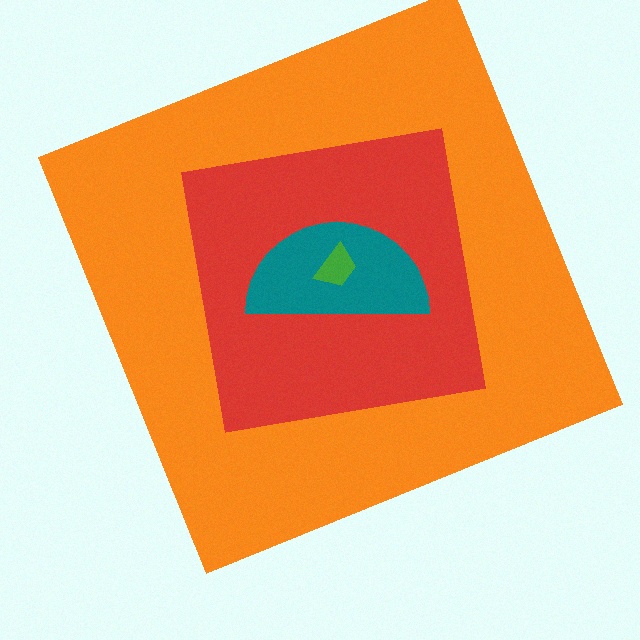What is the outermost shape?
The orange square.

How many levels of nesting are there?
4.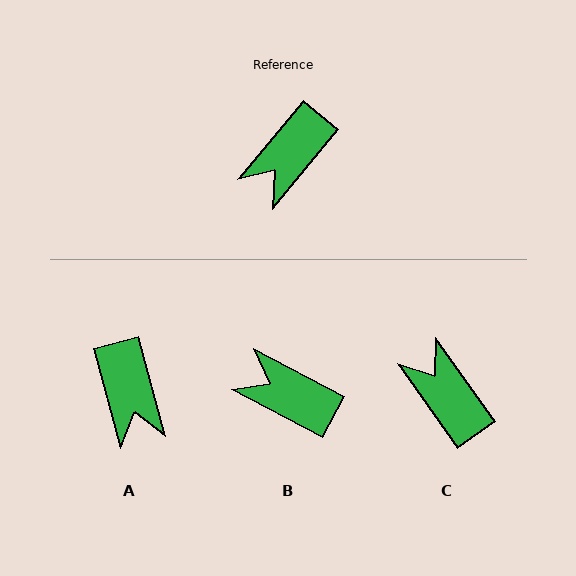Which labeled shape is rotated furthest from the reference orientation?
C, about 105 degrees away.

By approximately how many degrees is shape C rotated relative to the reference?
Approximately 105 degrees clockwise.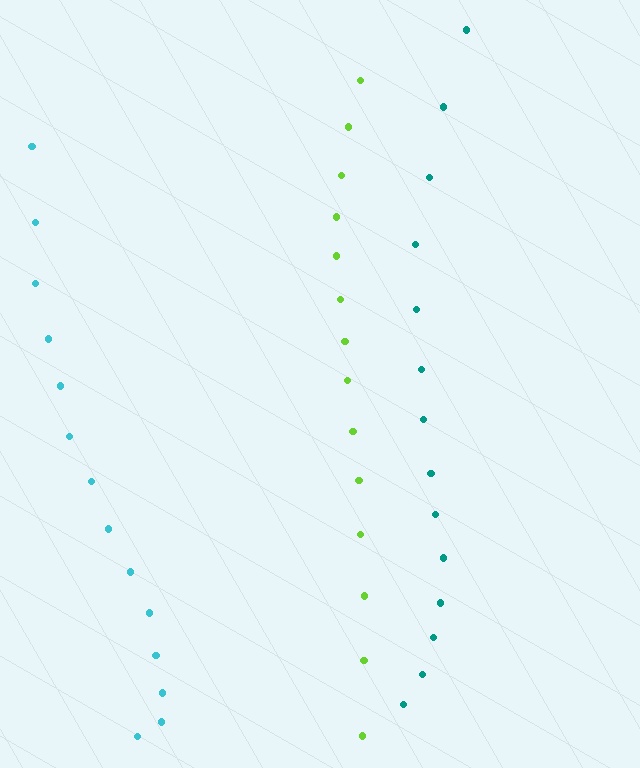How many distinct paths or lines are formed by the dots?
There are 3 distinct paths.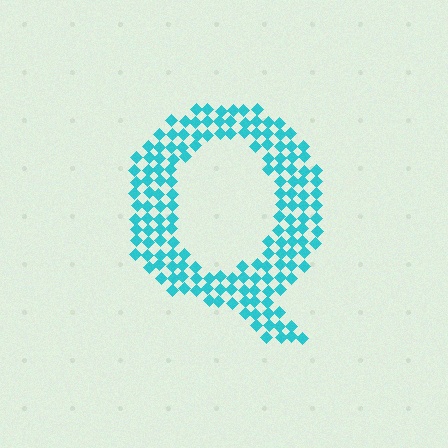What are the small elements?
The small elements are diamonds.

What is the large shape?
The large shape is the letter Q.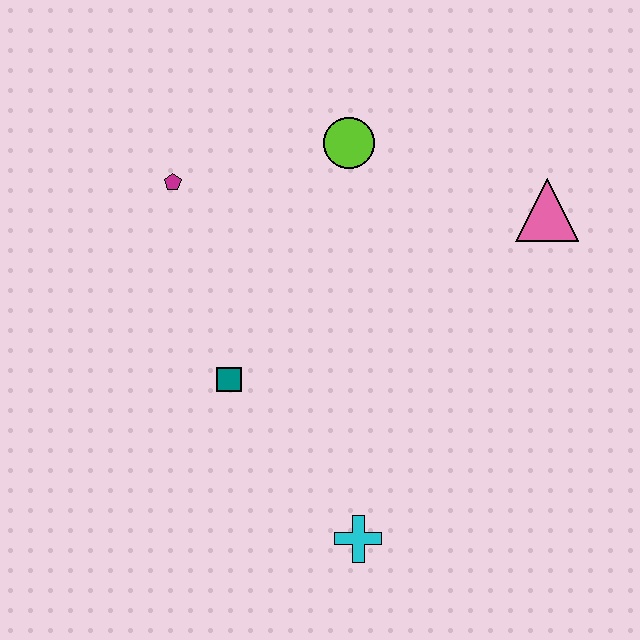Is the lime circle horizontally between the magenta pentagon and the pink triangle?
Yes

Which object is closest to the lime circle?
The magenta pentagon is closest to the lime circle.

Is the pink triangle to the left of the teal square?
No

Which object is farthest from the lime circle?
The cyan cross is farthest from the lime circle.